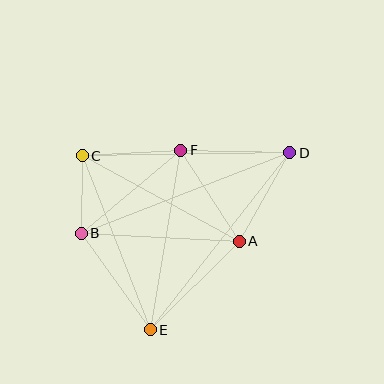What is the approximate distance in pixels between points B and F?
The distance between B and F is approximately 129 pixels.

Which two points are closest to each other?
Points B and C are closest to each other.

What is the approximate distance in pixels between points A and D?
The distance between A and D is approximately 102 pixels.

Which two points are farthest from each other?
Points D and E are farthest from each other.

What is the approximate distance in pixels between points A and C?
The distance between A and C is approximately 179 pixels.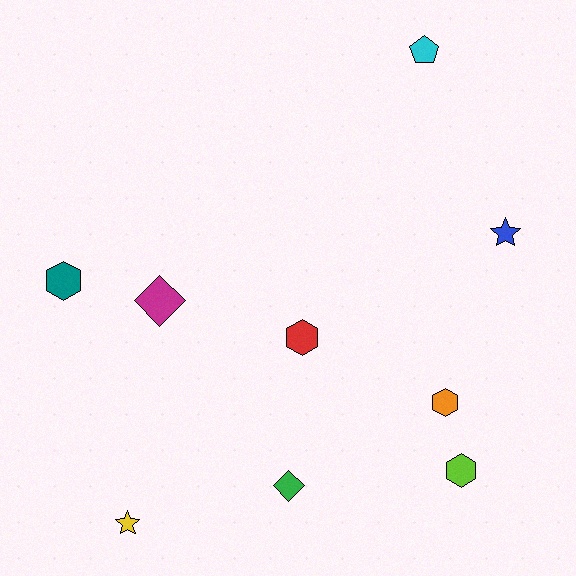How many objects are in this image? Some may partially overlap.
There are 9 objects.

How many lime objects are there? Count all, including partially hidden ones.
There is 1 lime object.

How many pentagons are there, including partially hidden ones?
There is 1 pentagon.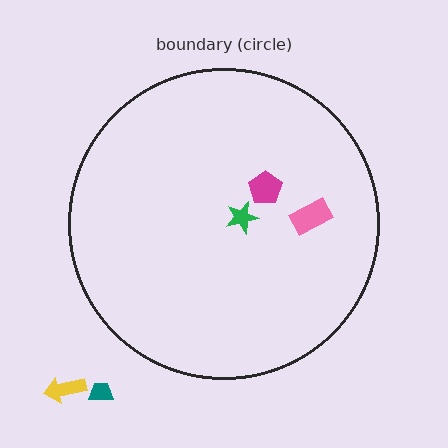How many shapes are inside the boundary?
3 inside, 2 outside.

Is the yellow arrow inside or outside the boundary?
Outside.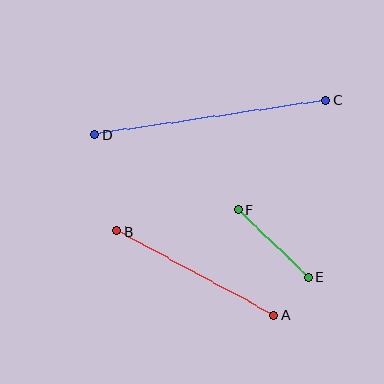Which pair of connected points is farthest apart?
Points C and D are farthest apart.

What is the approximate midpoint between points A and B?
The midpoint is at approximately (195, 273) pixels.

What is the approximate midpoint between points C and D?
The midpoint is at approximately (210, 117) pixels.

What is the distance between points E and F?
The distance is approximately 98 pixels.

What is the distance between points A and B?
The distance is approximately 178 pixels.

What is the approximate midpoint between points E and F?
The midpoint is at approximately (273, 243) pixels.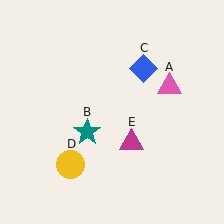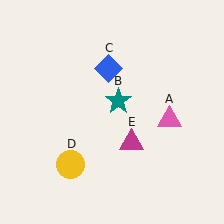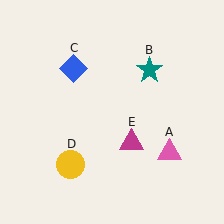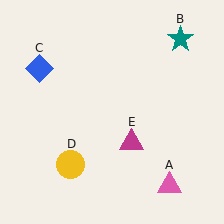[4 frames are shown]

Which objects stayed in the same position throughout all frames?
Yellow circle (object D) and magenta triangle (object E) remained stationary.